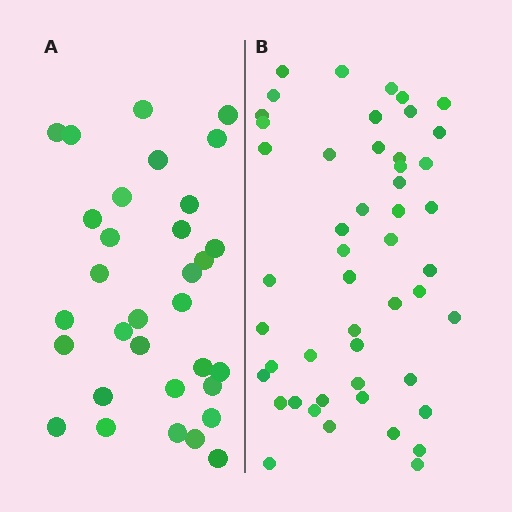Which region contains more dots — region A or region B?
Region B (the right region) has more dots.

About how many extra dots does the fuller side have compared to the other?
Region B has approximately 15 more dots than region A.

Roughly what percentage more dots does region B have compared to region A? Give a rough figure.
About 55% more.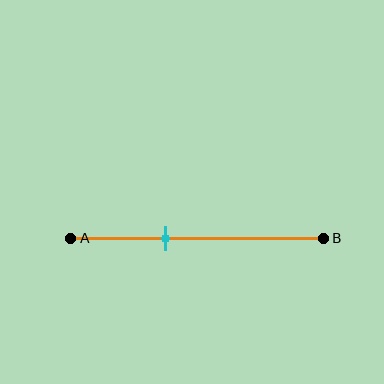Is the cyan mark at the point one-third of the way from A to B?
No, the mark is at about 35% from A, not at the 33% one-third point.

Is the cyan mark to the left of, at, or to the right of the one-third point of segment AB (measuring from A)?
The cyan mark is to the right of the one-third point of segment AB.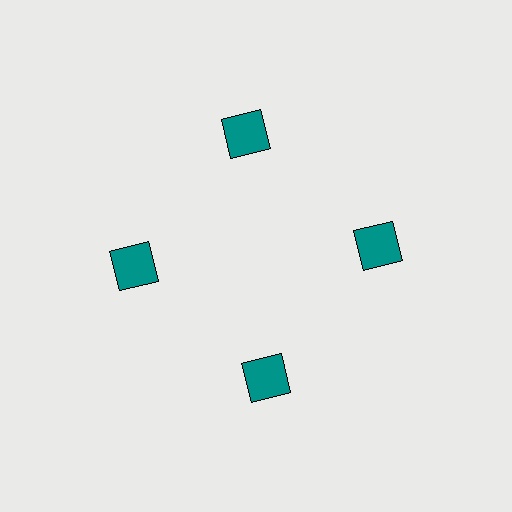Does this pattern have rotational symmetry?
Yes, this pattern has 4-fold rotational symmetry. It looks the same after rotating 90 degrees around the center.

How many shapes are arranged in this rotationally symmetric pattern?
There are 4 shapes, arranged in 4 groups of 1.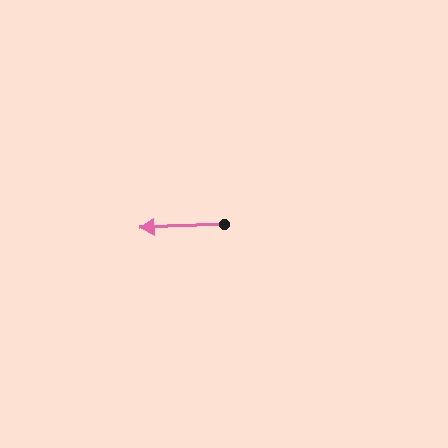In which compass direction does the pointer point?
West.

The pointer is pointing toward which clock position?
Roughly 9 o'clock.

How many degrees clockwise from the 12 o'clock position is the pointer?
Approximately 268 degrees.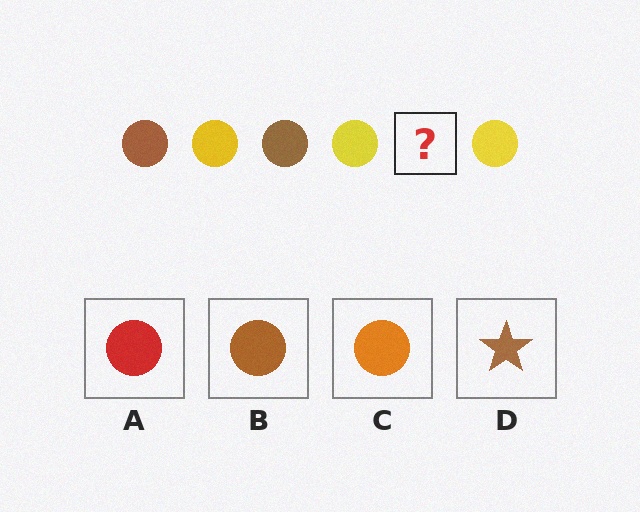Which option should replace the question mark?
Option B.